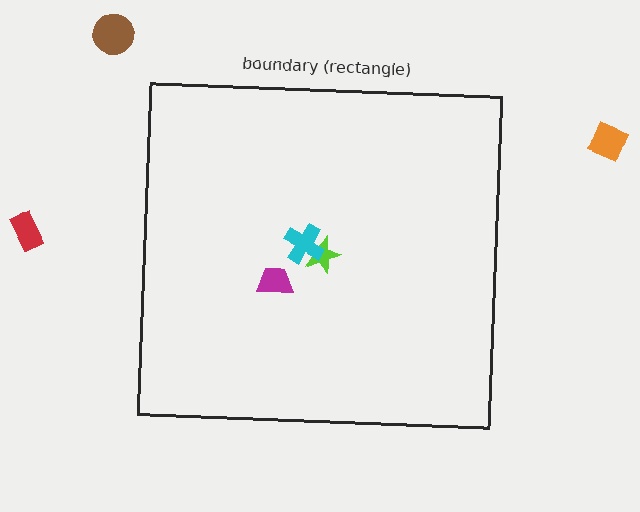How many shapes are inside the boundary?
3 inside, 3 outside.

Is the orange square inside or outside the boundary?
Outside.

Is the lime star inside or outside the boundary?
Inside.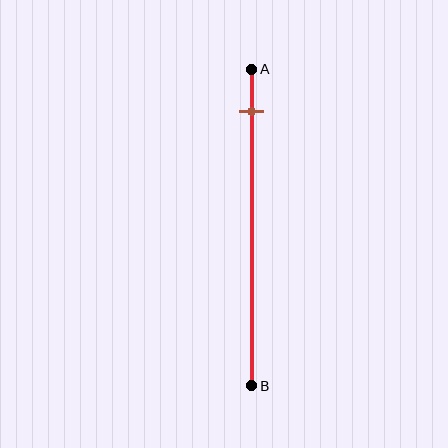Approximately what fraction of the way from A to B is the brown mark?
The brown mark is approximately 15% of the way from A to B.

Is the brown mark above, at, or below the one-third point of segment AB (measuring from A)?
The brown mark is above the one-third point of segment AB.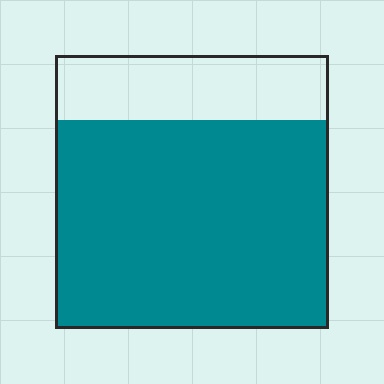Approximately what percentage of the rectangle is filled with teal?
Approximately 75%.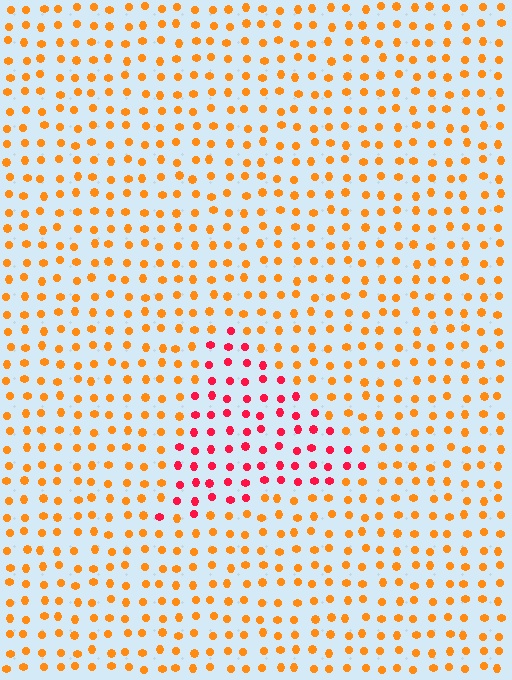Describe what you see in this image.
The image is filled with small orange elements in a uniform arrangement. A triangle-shaped region is visible where the elements are tinted to a slightly different hue, forming a subtle color boundary.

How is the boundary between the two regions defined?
The boundary is defined purely by a slight shift in hue (about 43 degrees). Spacing, size, and orientation are identical on both sides.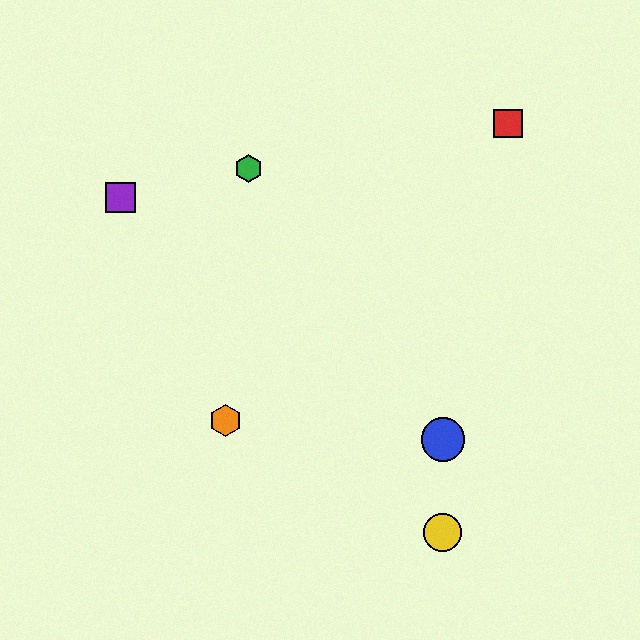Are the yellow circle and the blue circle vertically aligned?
Yes, both are at x≈443.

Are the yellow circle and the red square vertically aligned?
No, the yellow circle is at x≈443 and the red square is at x≈508.